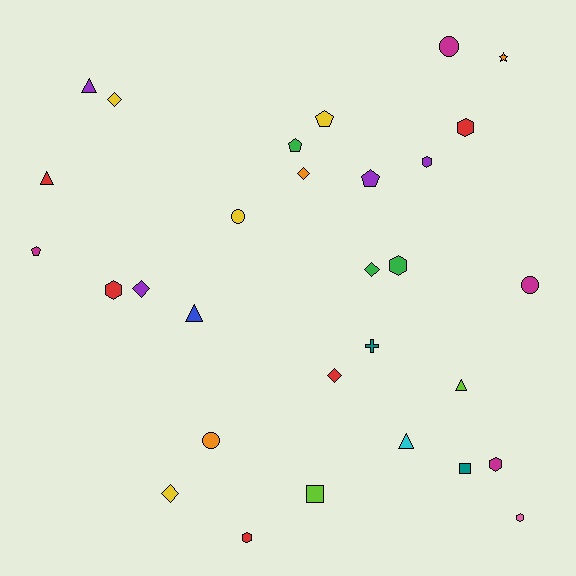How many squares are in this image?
There are 2 squares.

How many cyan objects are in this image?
There is 1 cyan object.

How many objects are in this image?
There are 30 objects.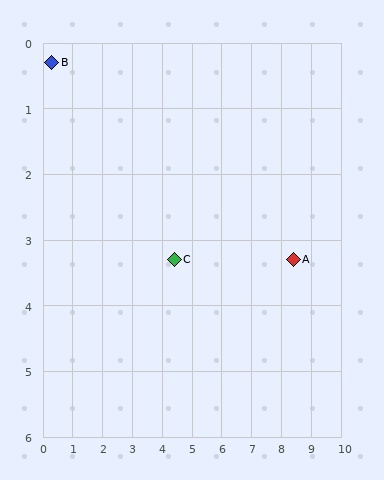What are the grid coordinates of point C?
Point C is at approximately (4.4, 3.3).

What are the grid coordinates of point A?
Point A is at approximately (8.4, 3.3).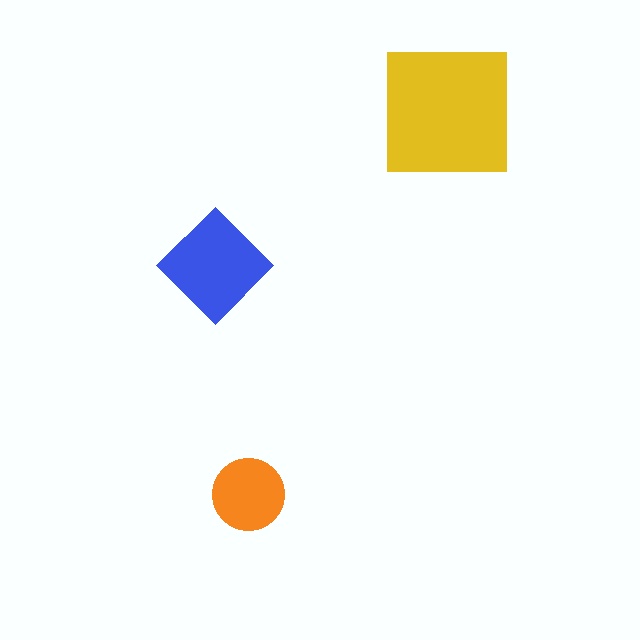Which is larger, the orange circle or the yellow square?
The yellow square.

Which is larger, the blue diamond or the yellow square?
The yellow square.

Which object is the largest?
The yellow square.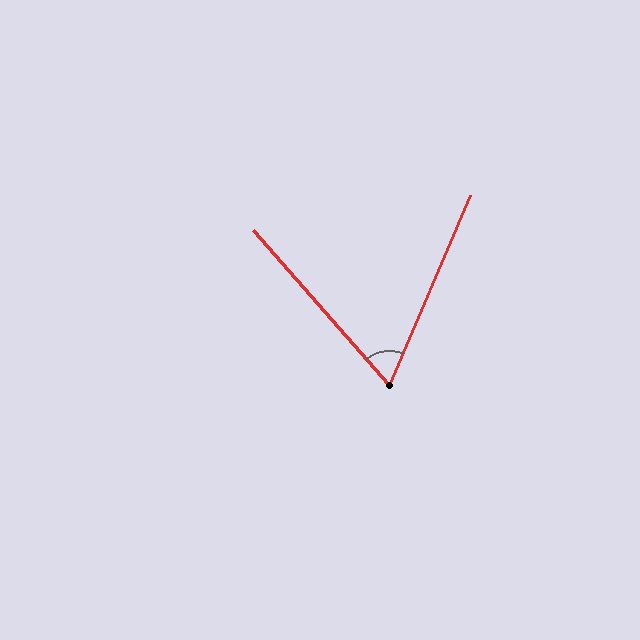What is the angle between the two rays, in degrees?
Approximately 64 degrees.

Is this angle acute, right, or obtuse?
It is acute.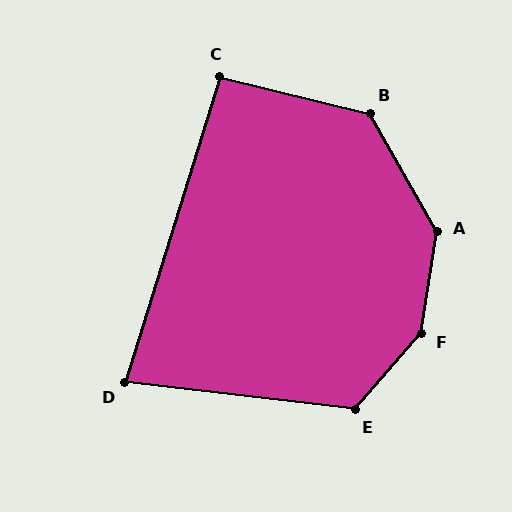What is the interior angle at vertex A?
Approximately 142 degrees (obtuse).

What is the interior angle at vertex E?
Approximately 124 degrees (obtuse).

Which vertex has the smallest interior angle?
D, at approximately 79 degrees.